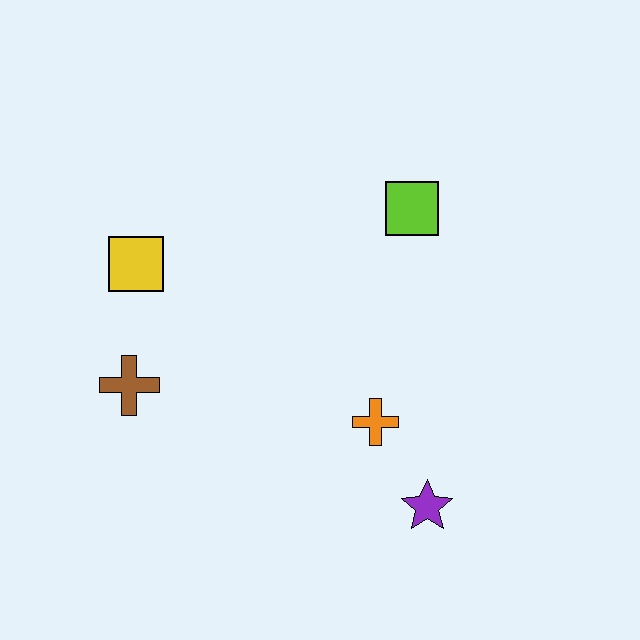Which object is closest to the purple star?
The orange cross is closest to the purple star.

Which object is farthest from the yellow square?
The purple star is farthest from the yellow square.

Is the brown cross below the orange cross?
No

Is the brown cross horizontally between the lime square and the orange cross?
No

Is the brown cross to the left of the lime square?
Yes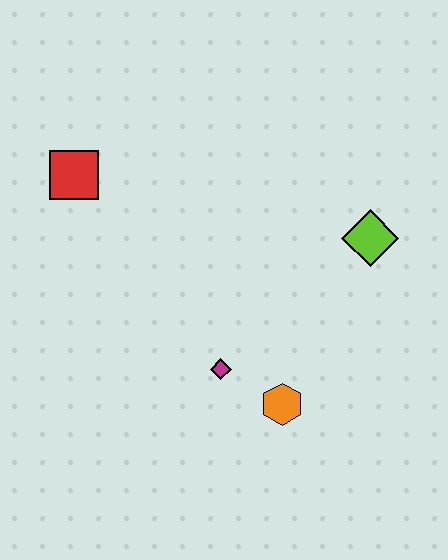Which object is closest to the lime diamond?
The orange hexagon is closest to the lime diamond.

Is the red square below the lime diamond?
No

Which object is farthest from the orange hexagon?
The red square is farthest from the orange hexagon.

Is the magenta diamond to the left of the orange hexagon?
Yes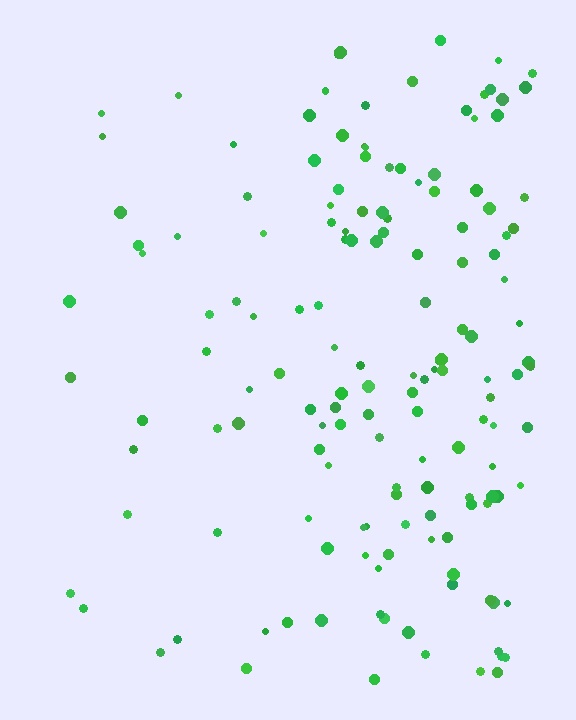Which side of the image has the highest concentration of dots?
The right.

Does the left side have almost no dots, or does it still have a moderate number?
Still a moderate number, just noticeably fewer than the right.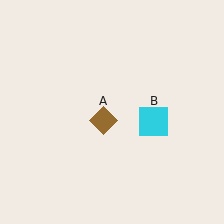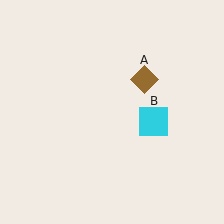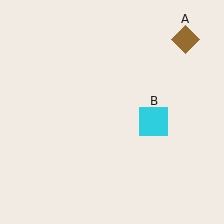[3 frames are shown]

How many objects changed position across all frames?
1 object changed position: brown diamond (object A).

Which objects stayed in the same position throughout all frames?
Cyan square (object B) remained stationary.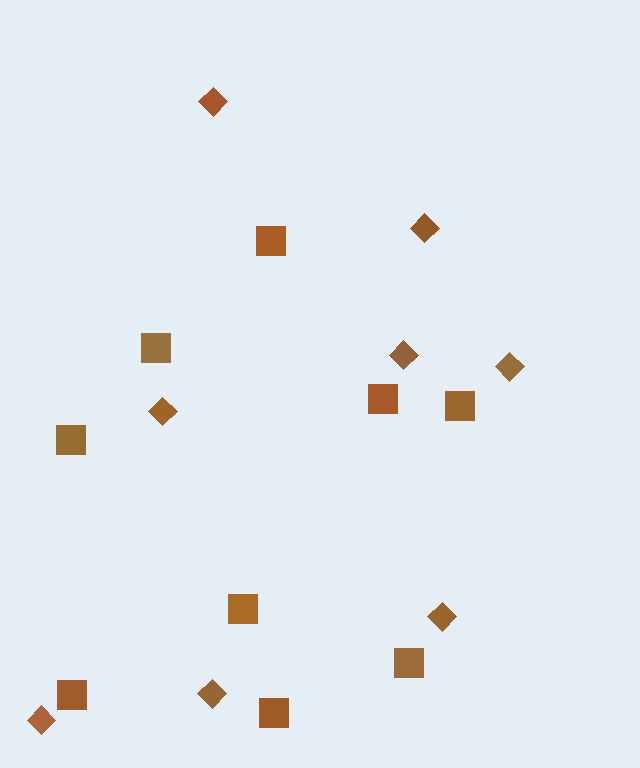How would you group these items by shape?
There are 2 groups: one group of squares (9) and one group of diamonds (8).